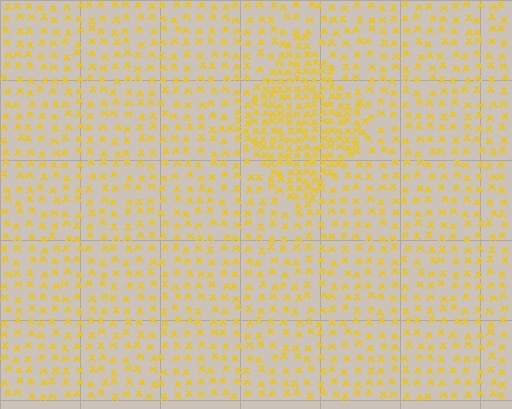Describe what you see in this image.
The image contains small yellow elements arranged at two different densities. A diamond-shaped region is visible where the elements are more densely packed than the surrounding area.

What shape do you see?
I see a diamond.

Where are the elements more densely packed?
The elements are more densely packed inside the diamond boundary.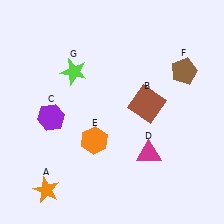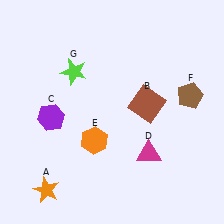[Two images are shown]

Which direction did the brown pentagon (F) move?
The brown pentagon (F) moved down.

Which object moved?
The brown pentagon (F) moved down.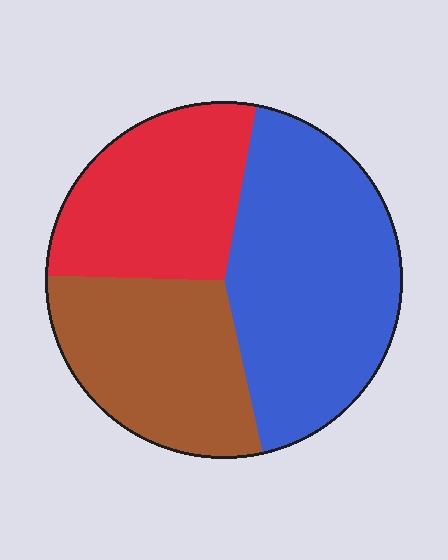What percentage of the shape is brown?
Brown covers 29% of the shape.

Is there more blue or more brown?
Blue.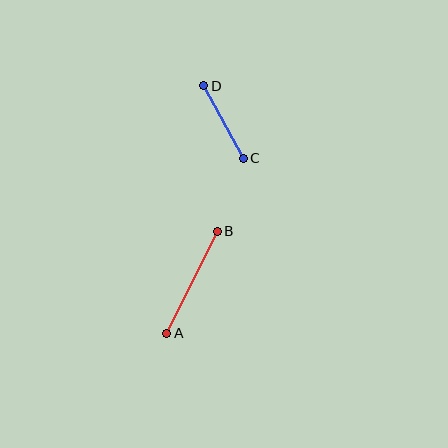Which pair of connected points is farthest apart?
Points A and B are farthest apart.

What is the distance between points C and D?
The distance is approximately 82 pixels.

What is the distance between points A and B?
The distance is approximately 114 pixels.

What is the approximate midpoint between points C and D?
The midpoint is at approximately (224, 122) pixels.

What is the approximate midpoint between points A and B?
The midpoint is at approximately (192, 282) pixels.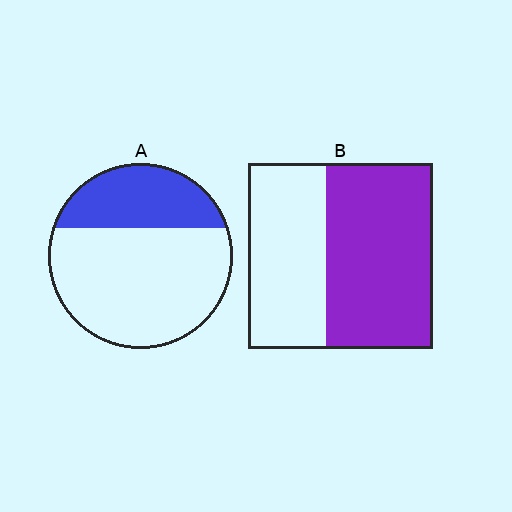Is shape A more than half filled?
No.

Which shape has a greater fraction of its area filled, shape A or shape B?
Shape B.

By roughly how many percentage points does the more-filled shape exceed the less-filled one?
By roughly 25 percentage points (B over A).